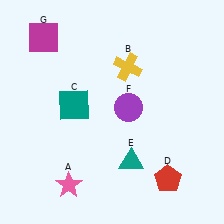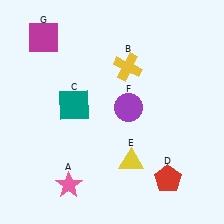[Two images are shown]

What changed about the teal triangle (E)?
In Image 1, E is teal. In Image 2, it changed to yellow.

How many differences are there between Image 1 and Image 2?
There is 1 difference between the two images.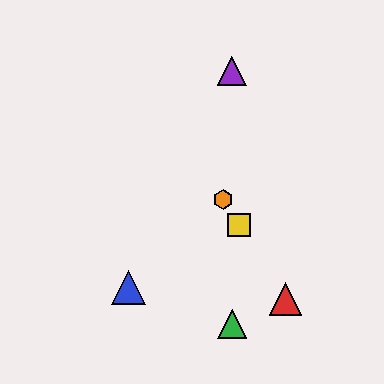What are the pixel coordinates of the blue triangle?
The blue triangle is at (128, 287).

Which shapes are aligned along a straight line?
The red triangle, the yellow square, the orange hexagon are aligned along a straight line.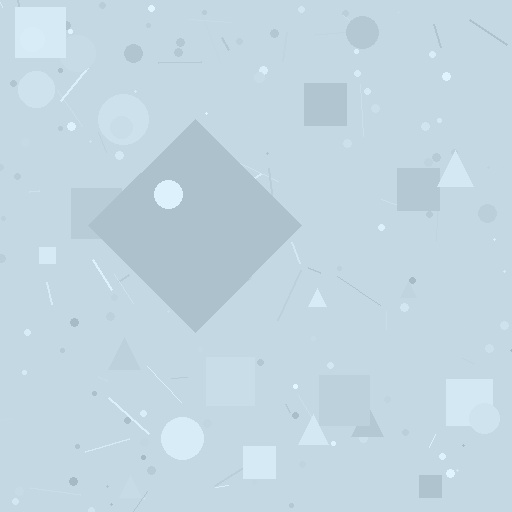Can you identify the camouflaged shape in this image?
The camouflaged shape is a diamond.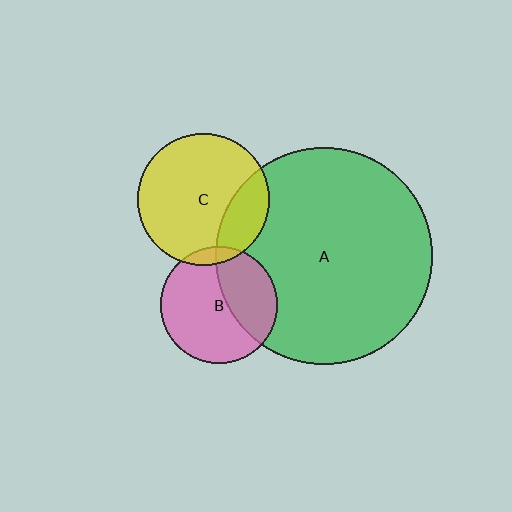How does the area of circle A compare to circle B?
Approximately 3.4 times.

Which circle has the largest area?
Circle A (green).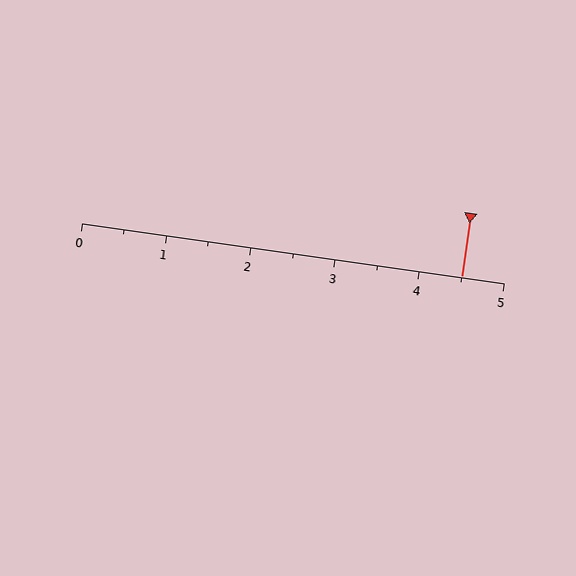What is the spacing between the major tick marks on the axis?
The major ticks are spaced 1 apart.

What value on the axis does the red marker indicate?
The marker indicates approximately 4.5.